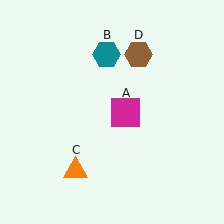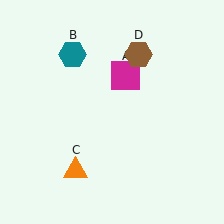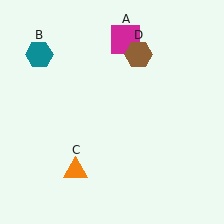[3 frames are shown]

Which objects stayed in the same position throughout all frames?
Orange triangle (object C) and brown hexagon (object D) remained stationary.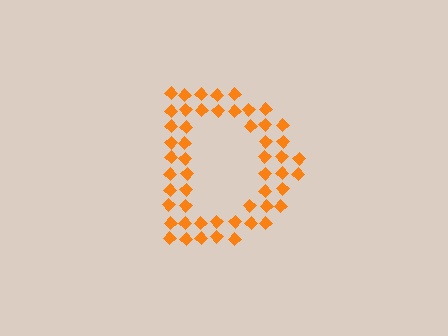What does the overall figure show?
The overall figure shows the letter D.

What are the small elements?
The small elements are diamonds.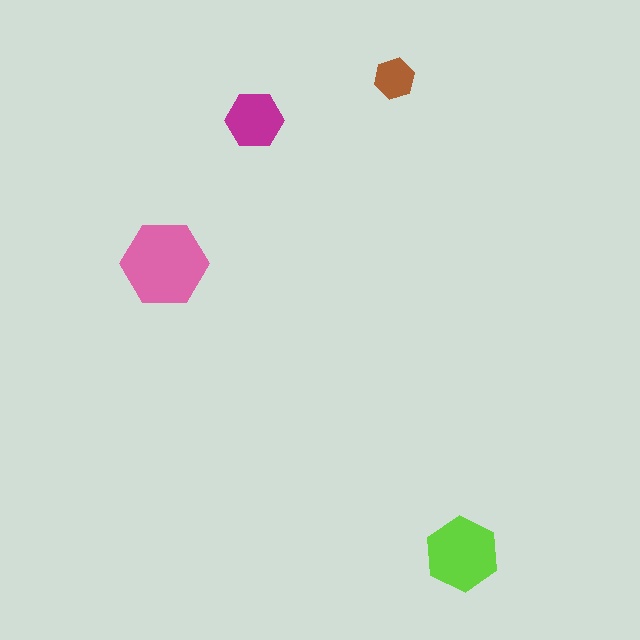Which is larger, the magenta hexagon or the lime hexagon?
The lime one.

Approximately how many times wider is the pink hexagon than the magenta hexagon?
About 1.5 times wider.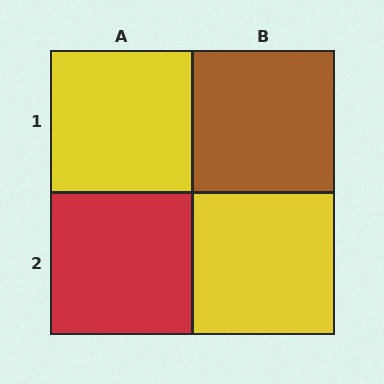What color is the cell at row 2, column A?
Red.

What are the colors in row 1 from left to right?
Yellow, brown.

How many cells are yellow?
2 cells are yellow.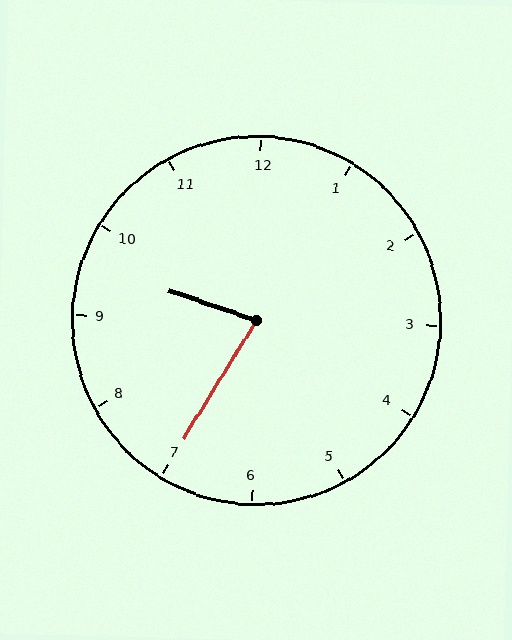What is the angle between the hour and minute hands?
Approximately 78 degrees.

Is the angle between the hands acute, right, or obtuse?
It is acute.